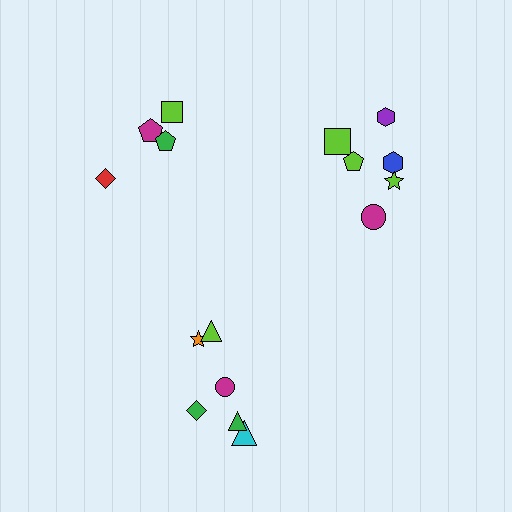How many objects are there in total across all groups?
There are 16 objects.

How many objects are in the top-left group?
There are 4 objects.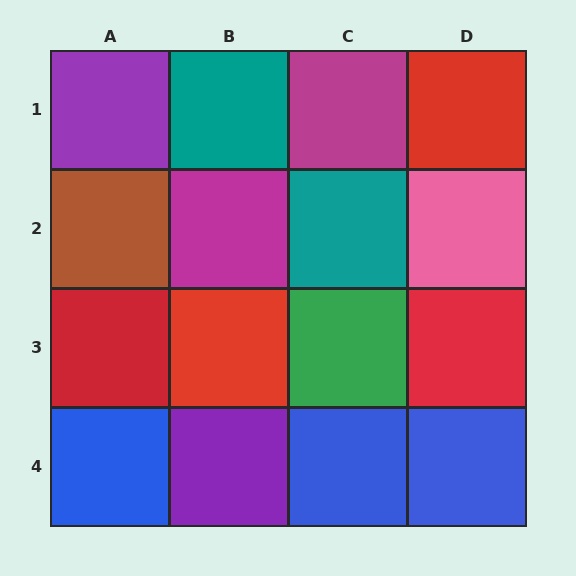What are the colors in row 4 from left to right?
Blue, purple, blue, blue.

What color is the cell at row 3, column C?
Green.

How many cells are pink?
1 cell is pink.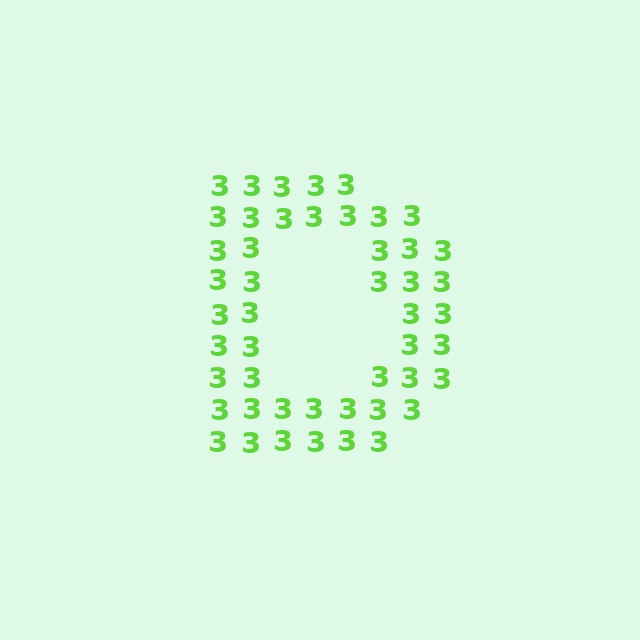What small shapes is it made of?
It is made of small digit 3's.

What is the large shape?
The large shape is the letter D.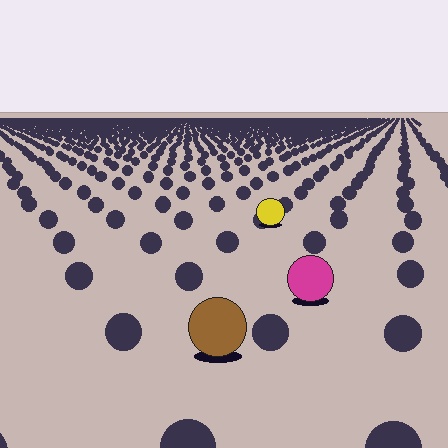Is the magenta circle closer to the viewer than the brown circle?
No. The brown circle is closer — you can tell from the texture gradient: the ground texture is coarser near it.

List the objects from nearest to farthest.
From nearest to farthest: the brown circle, the magenta circle, the yellow circle.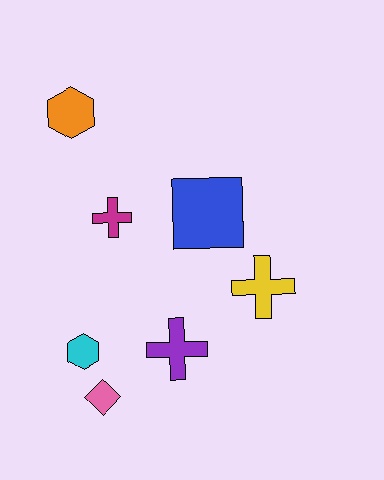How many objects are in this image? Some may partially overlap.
There are 7 objects.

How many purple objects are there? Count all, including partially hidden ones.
There is 1 purple object.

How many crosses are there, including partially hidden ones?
There are 3 crosses.